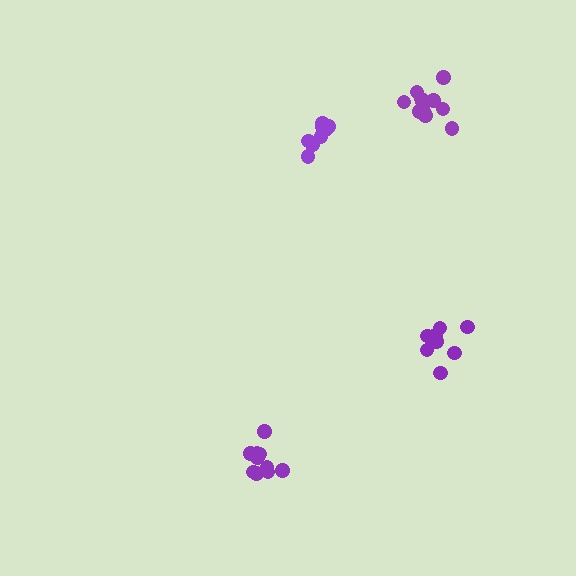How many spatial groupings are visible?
There are 4 spatial groupings.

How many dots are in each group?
Group 1: 12 dots, Group 2: 8 dots, Group 3: 10 dots, Group 4: 8 dots (38 total).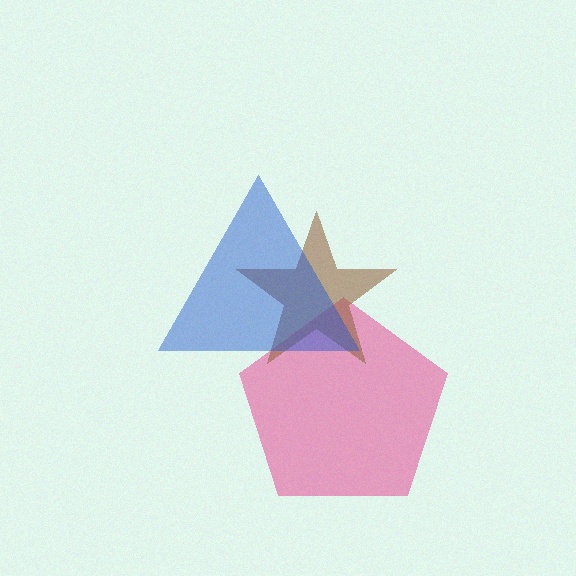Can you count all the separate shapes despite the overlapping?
Yes, there are 3 separate shapes.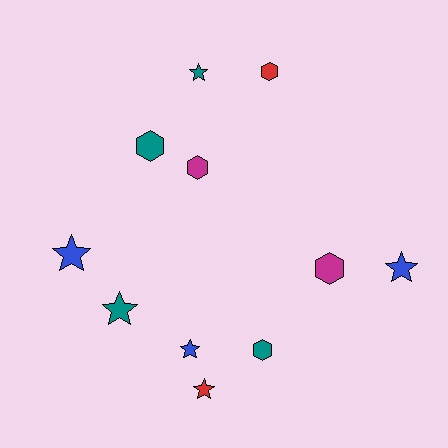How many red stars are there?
There is 1 red star.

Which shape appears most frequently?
Star, with 6 objects.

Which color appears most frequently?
Teal, with 4 objects.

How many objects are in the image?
There are 11 objects.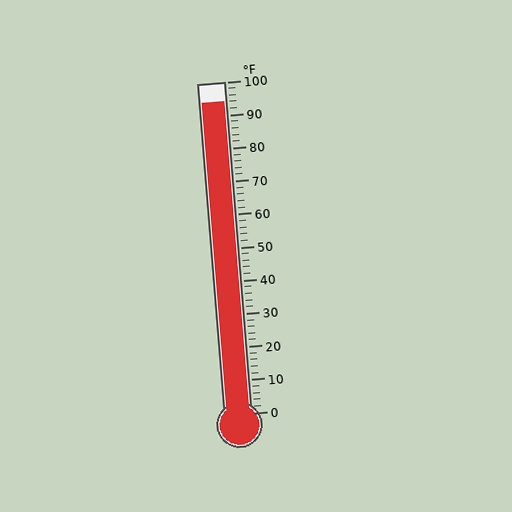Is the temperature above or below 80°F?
The temperature is above 80°F.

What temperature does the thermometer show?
The thermometer shows approximately 94°F.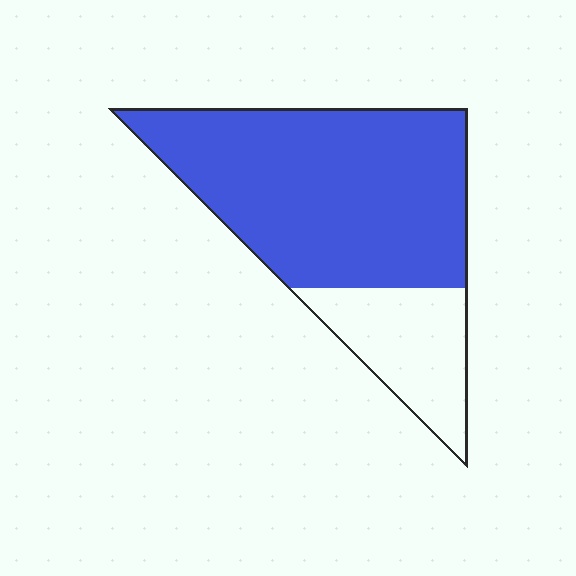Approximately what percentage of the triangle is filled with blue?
Approximately 75%.